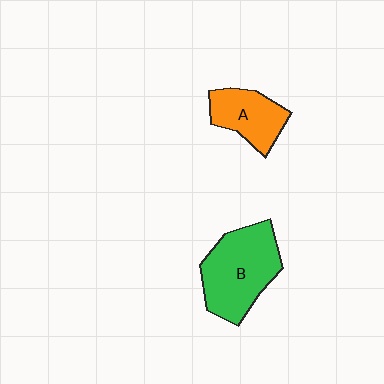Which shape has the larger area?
Shape B (green).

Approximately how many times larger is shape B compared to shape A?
Approximately 1.7 times.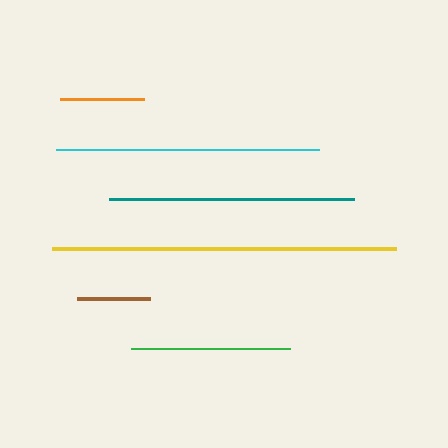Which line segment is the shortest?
The brown line is the shortest at approximately 73 pixels.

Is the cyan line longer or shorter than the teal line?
The cyan line is longer than the teal line.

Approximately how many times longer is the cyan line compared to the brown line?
The cyan line is approximately 3.6 times the length of the brown line.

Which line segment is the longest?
The yellow line is the longest at approximately 343 pixels.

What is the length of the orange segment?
The orange segment is approximately 83 pixels long.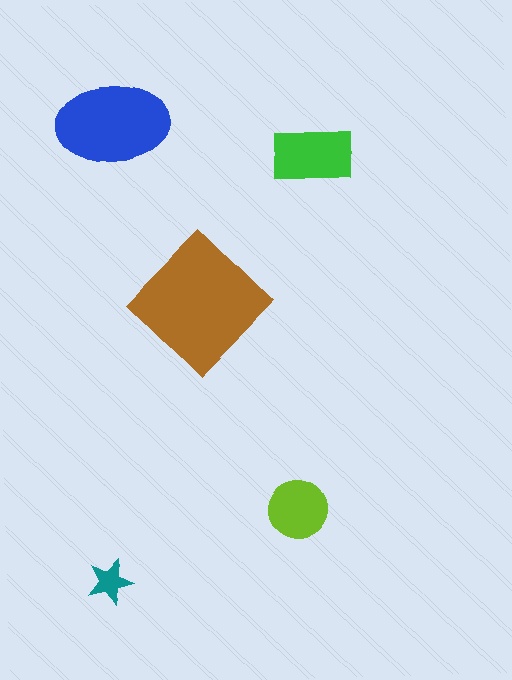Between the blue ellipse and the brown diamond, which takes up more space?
The brown diamond.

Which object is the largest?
The brown diamond.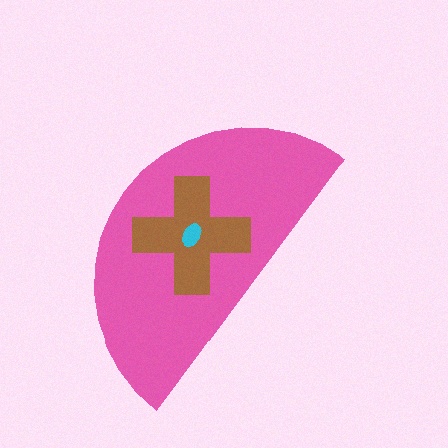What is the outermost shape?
The pink semicircle.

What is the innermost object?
The cyan ellipse.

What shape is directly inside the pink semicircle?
The brown cross.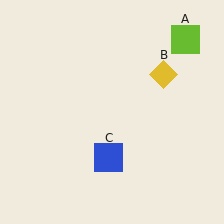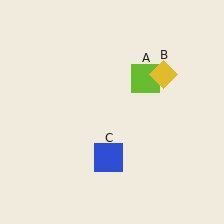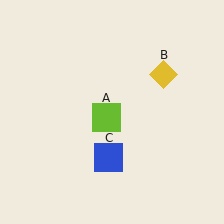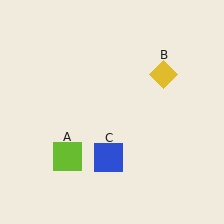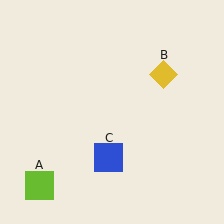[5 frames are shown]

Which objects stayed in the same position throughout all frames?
Yellow diamond (object B) and blue square (object C) remained stationary.